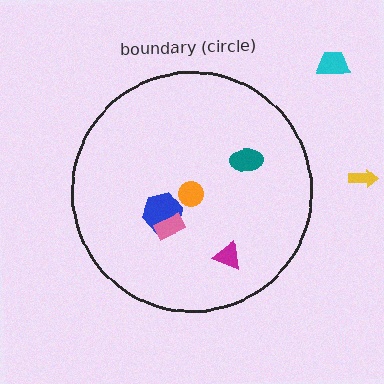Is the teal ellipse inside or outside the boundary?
Inside.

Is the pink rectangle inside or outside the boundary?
Inside.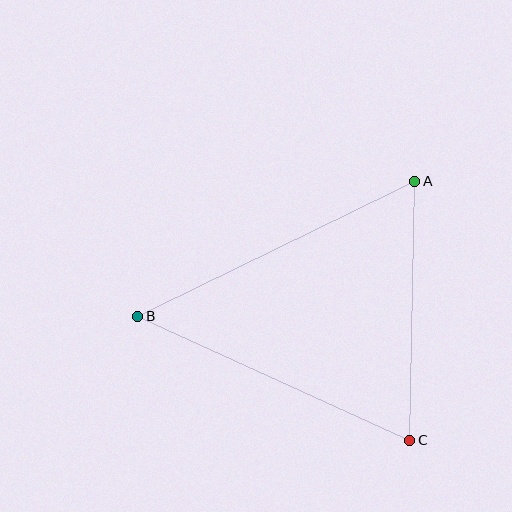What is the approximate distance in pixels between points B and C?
The distance between B and C is approximately 299 pixels.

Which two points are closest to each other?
Points A and C are closest to each other.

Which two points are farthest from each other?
Points A and B are farthest from each other.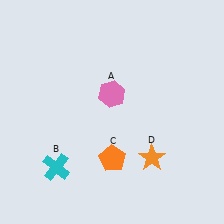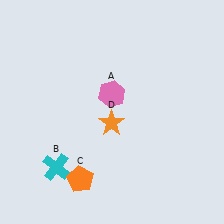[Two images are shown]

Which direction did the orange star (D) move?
The orange star (D) moved left.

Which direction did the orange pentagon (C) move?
The orange pentagon (C) moved left.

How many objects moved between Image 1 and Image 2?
2 objects moved between the two images.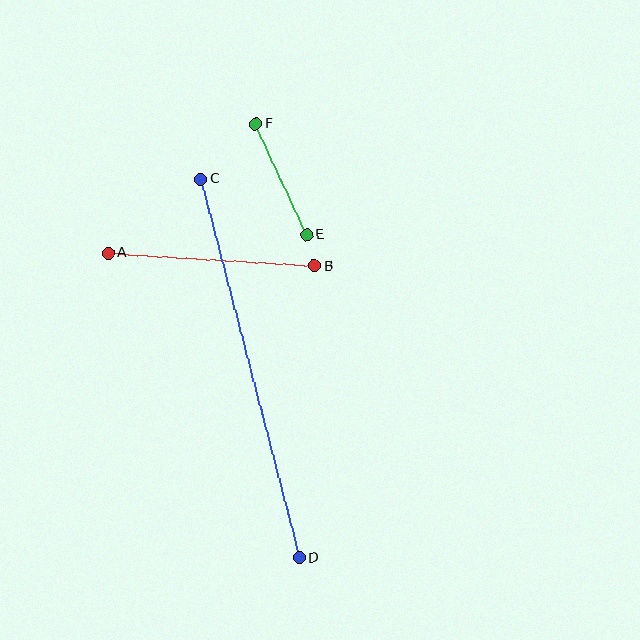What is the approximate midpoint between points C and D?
The midpoint is at approximately (250, 369) pixels.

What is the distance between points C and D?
The distance is approximately 391 pixels.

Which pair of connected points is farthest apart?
Points C and D are farthest apart.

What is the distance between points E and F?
The distance is approximately 122 pixels.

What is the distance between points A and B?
The distance is approximately 206 pixels.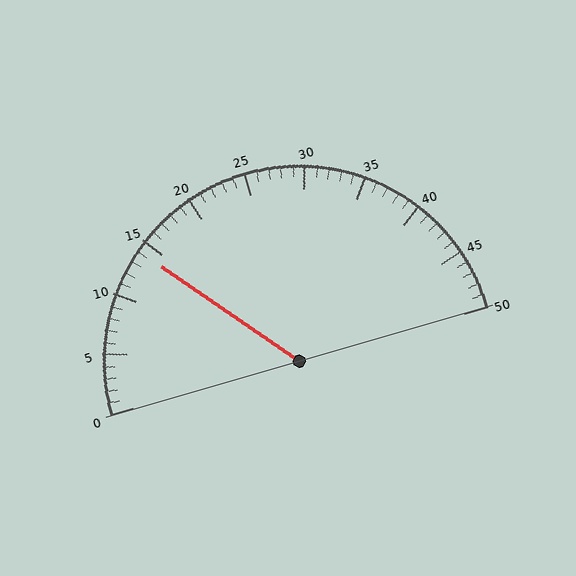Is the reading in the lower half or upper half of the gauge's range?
The reading is in the lower half of the range (0 to 50).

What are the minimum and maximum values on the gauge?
The gauge ranges from 0 to 50.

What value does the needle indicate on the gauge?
The needle indicates approximately 14.